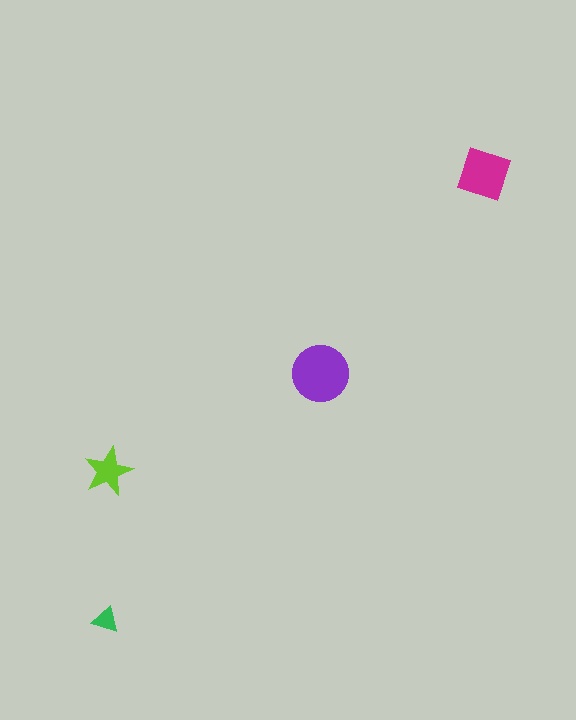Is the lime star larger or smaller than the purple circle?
Smaller.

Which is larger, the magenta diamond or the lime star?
The magenta diamond.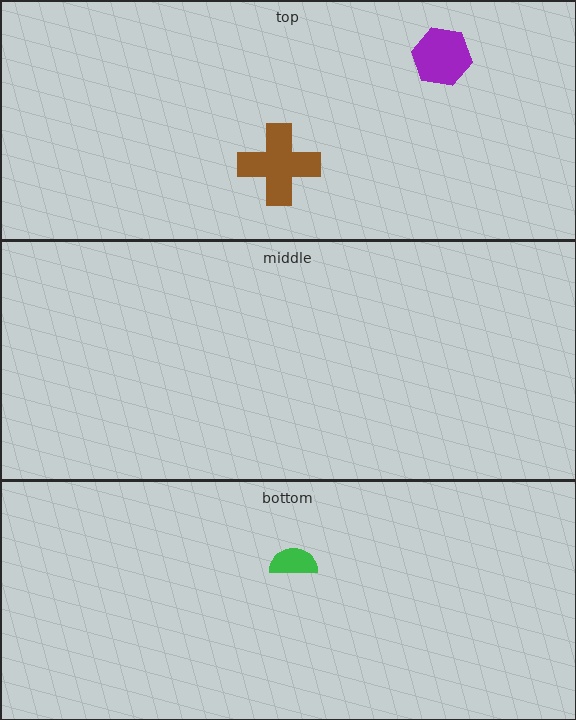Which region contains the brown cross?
The top region.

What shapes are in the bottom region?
The green semicircle.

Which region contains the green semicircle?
The bottom region.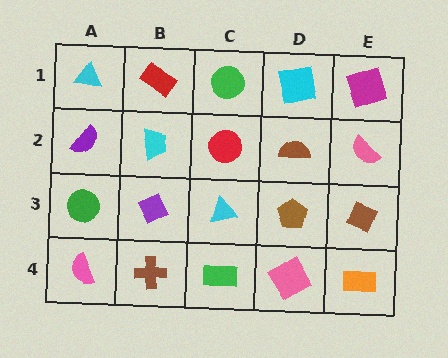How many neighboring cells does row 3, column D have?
4.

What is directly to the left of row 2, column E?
A brown semicircle.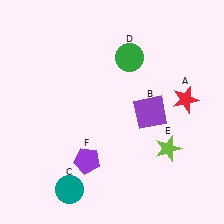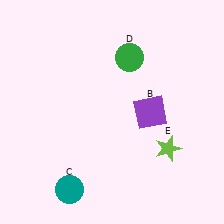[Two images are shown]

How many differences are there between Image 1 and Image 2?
There are 2 differences between the two images.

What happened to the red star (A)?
The red star (A) was removed in Image 2. It was in the top-right area of Image 1.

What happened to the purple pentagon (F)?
The purple pentagon (F) was removed in Image 2. It was in the bottom-left area of Image 1.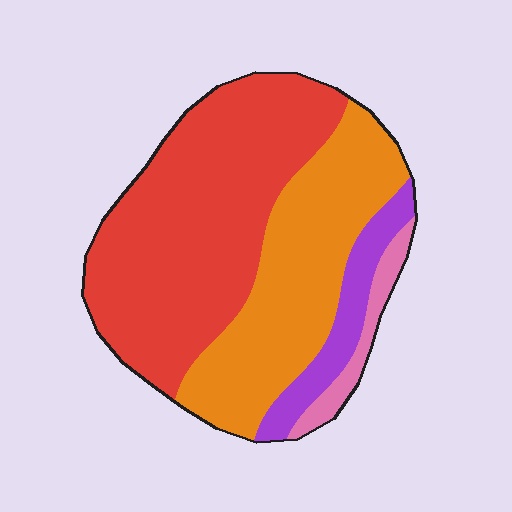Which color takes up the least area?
Pink, at roughly 5%.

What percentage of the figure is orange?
Orange covers 34% of the figure.